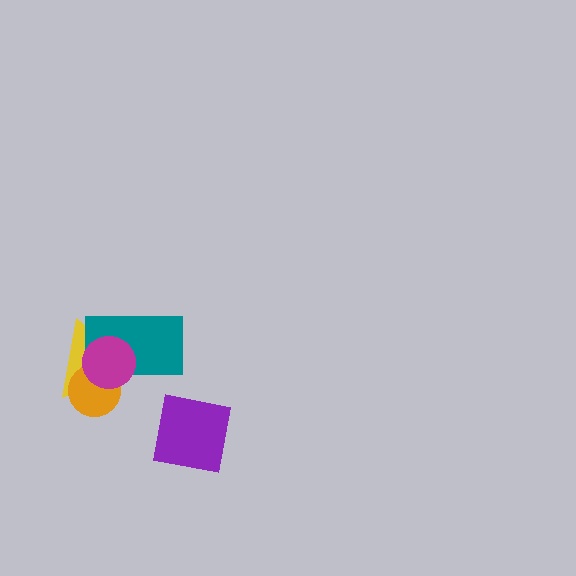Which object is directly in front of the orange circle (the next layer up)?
The teal rectangle is directly in front of the orange circle.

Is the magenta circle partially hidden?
No, no other shape covers it.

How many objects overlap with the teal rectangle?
3 objects overlap with the teal rectangle.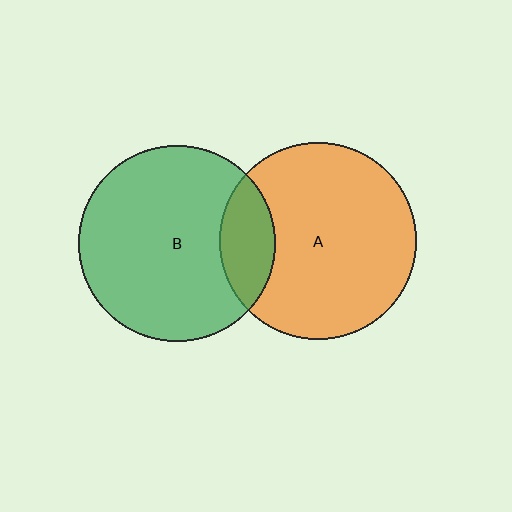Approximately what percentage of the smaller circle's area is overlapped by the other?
Approximately 15%.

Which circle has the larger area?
Circle A (orange).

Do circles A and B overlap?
Yes.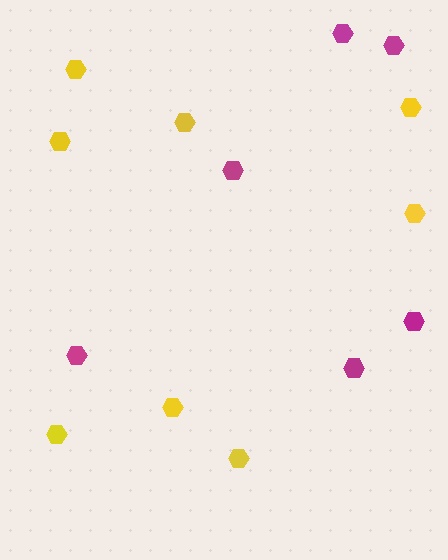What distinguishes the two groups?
There are 2 groups: one group of magenta hexagons (6) and one group of yellow hexagons (8).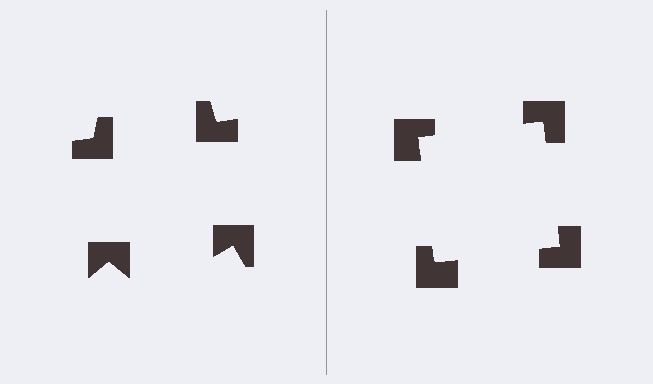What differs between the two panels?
The notched squares are positioned identically on both sides; only the wedge orientations differ. On the right they align to a square; on the left they are misaligned.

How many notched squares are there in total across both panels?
8 — 4 on each side.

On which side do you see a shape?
An illusory square appears on the right side. On the left side the wedge cuts are rotated, so no coherent shape forms.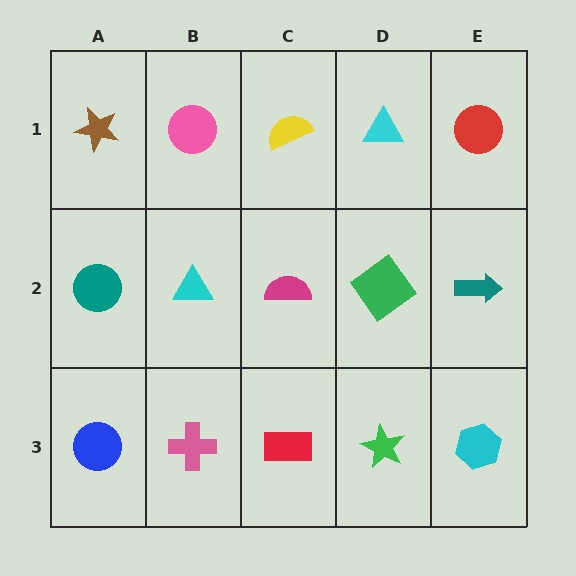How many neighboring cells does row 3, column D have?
3.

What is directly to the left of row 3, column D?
A red rectangle.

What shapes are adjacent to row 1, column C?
A magenta semicircle (row 2, column C), a pink circle (row 1, column B), a cyan triangle (row 1, column D).